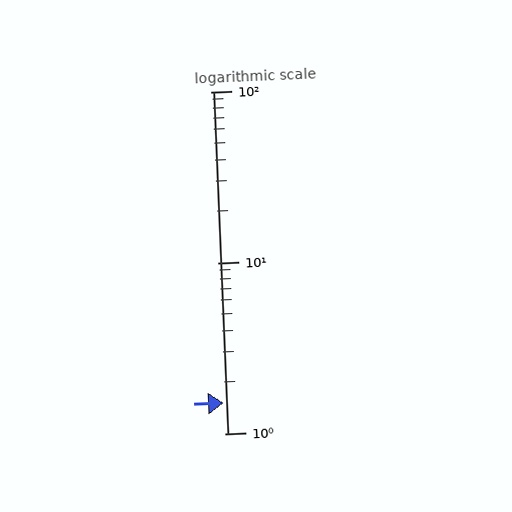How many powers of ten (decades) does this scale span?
The scale spans 2 decades, from 1 to 100.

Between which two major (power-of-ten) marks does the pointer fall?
The pointer is between 1 and 10.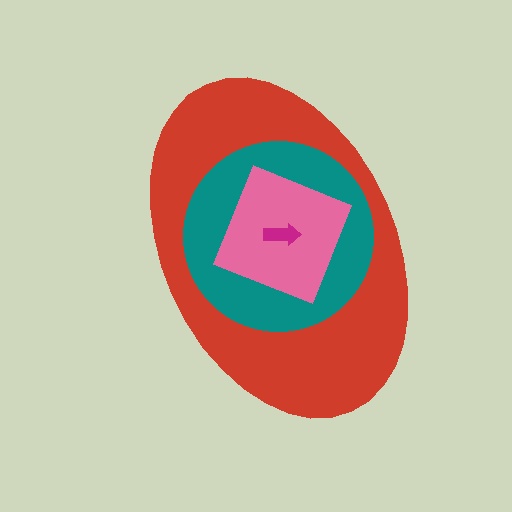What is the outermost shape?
The red ellipse.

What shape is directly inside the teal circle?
The pink diamond.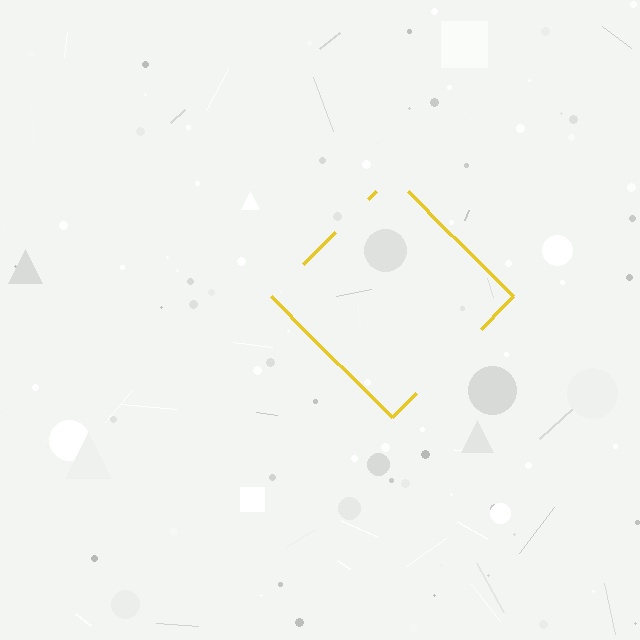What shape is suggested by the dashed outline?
The dashed outline suggests a diamond.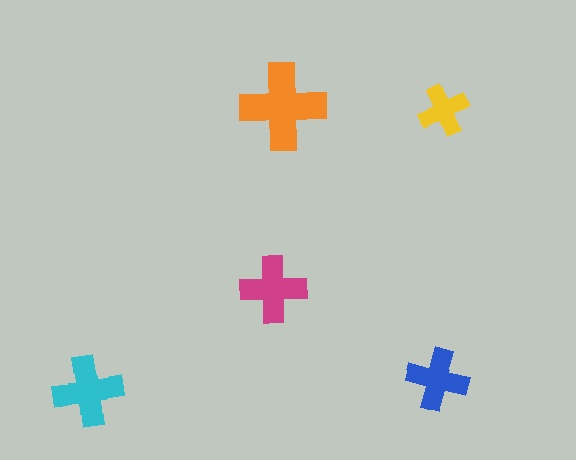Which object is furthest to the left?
The cyan cross is leftmost.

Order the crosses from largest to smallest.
the orange one, the cyan one, the magenta one, the blue one, the yellow one.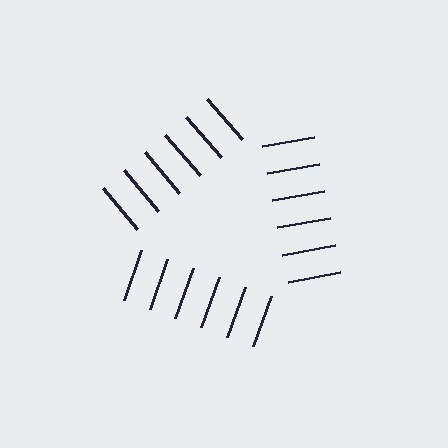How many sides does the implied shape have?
3 sides — the line-ends trace a triangle.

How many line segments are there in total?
18 — 6 along each of the 3 edges.